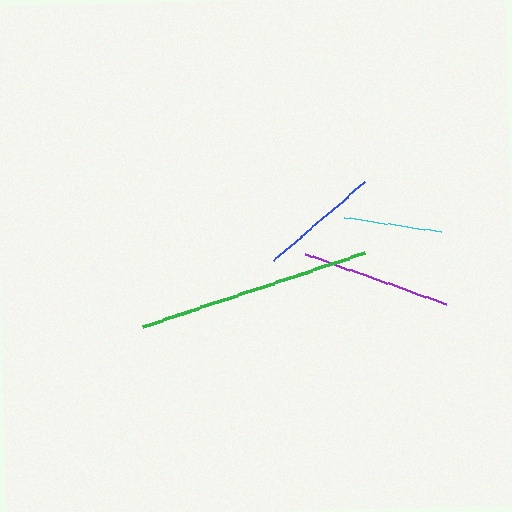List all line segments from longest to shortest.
From longest to shortest: green, purple, blue, cyan.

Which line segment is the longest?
The green line is the longest at approximately 235 pixels.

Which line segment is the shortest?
The cyan line is the shortest at approximately 99 pixels.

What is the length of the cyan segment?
The cyan segment is approximately 99 pixels long.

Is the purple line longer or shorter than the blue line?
The purple line is longer than the blue line.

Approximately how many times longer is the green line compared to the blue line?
The green line is approximately 2.0 times the length of the blue line.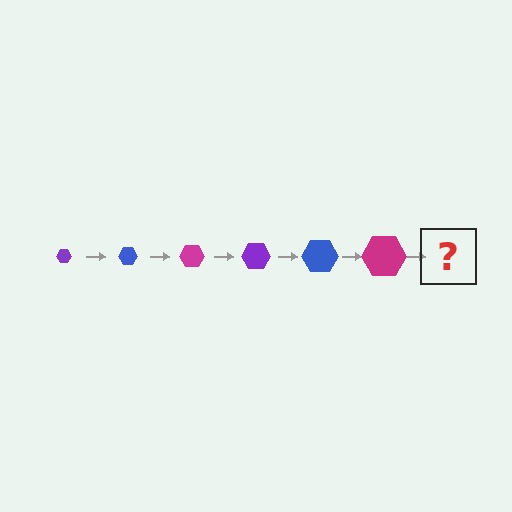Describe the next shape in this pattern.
It should be a purple hexagon, larger than the previous one.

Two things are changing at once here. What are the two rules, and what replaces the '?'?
The two rules are that the hexagon grows larger each step and the color cycles through purple, blue, and magenta. The '?' should be a purple hexagon, larger than the previous one.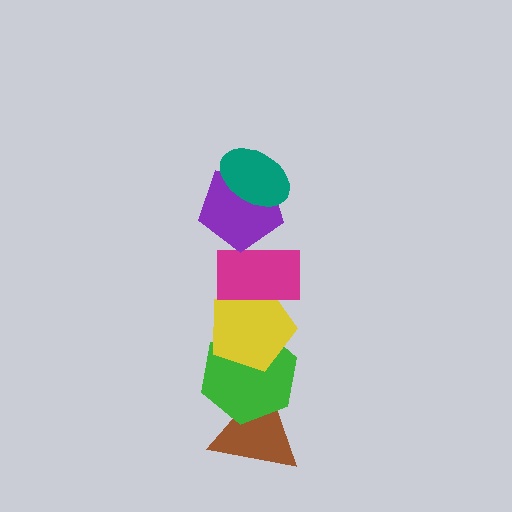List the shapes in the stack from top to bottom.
From top to bottom: the teal ellipse, the purple pentagon, the magenta rectangle, the yellow pentagon, the green hexagon, the brown triangle.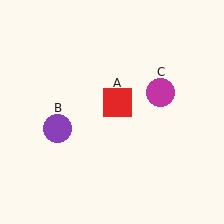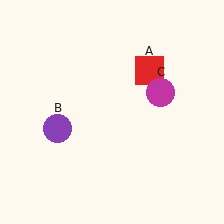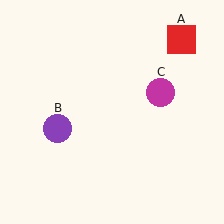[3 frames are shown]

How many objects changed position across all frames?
1 object changed position: red square (object A).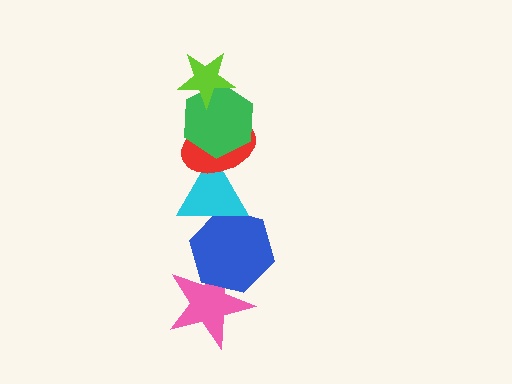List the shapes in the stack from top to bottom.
From top to bottom: the lime star, the green hexagon, the red ellipse, the cyan triangle, the blue hexagon, the pink star.